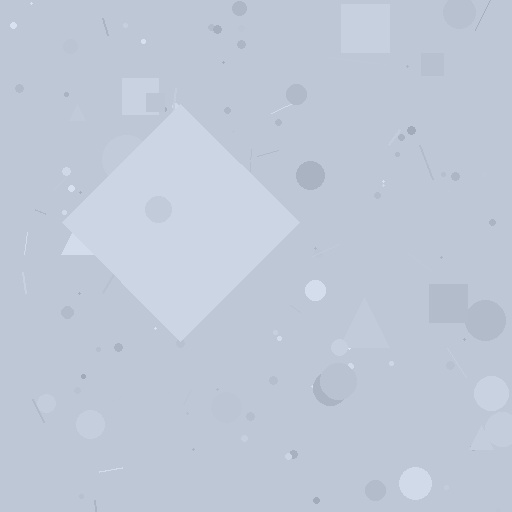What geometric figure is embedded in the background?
A diamond is embedded in the background.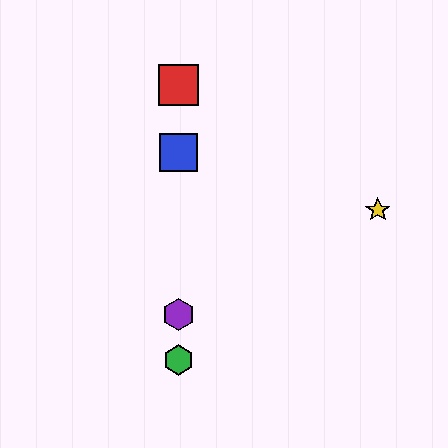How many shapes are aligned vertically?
4 shapes (the red square, the blue square, the green hexagon, the purple hexagon) are aligned vertically.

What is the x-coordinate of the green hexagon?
The green hexagon is at x≈178.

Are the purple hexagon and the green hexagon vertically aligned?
Yes, both are at x≈178.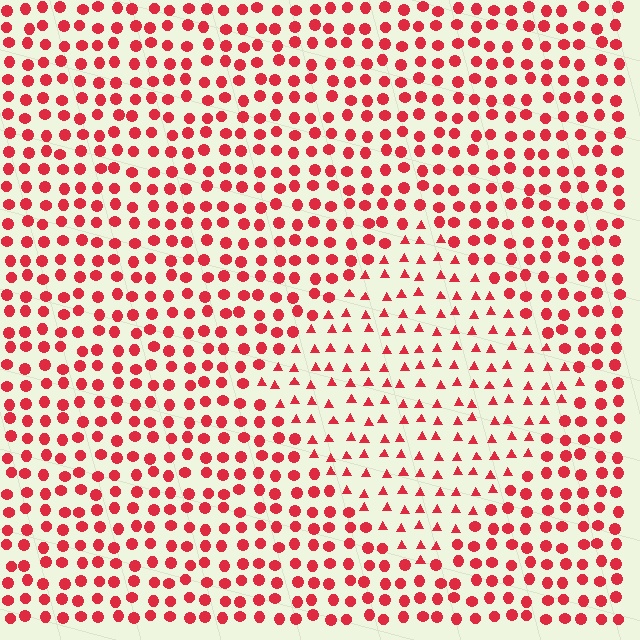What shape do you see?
I see a diamond.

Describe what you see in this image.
The image is filled with small red elements arranged in a uniform grid. A diamond-shaped region contains triangles, while the surrounding area contains circles. The boundary is defined purely by the change in element shape.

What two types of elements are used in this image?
The image uses triangles inside the diamond region and circles outside it.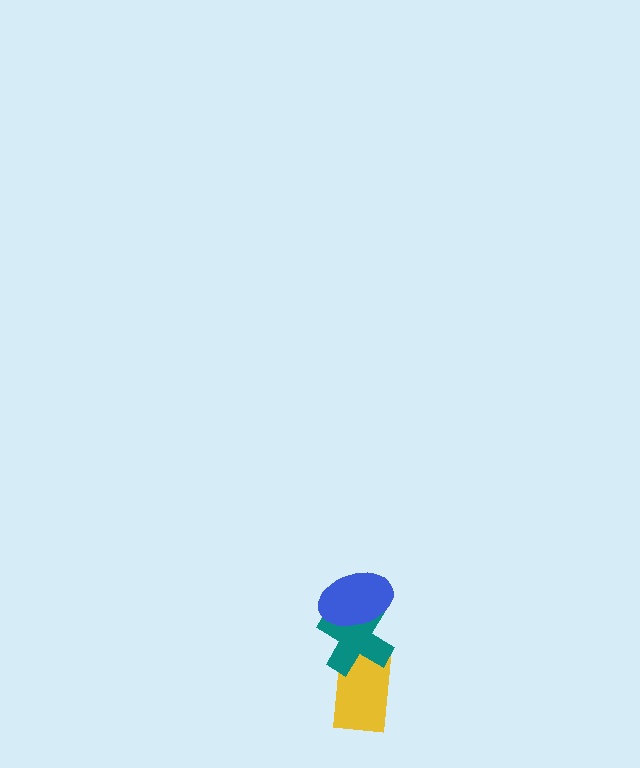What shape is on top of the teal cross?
The blue ellipse is on top of the teal cross.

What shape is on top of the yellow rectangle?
The teal cross is on top of the yellow rectangle.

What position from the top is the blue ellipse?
The blue ellipse is 1st from the top.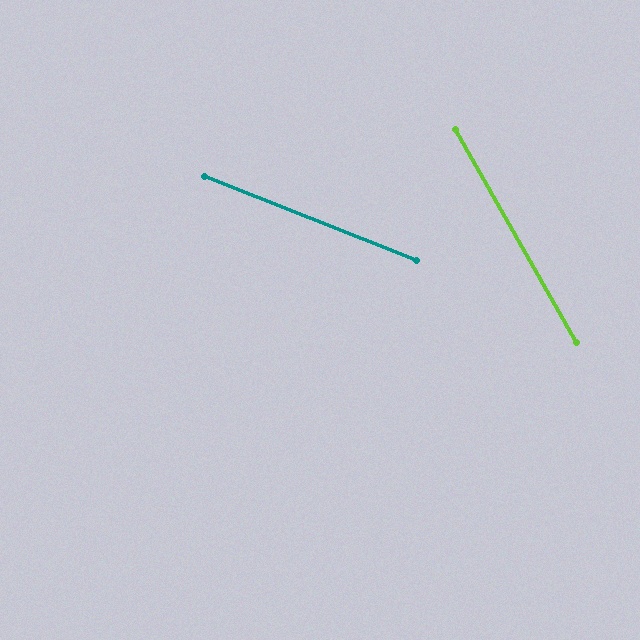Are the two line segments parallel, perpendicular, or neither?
Neither parallel nor perpendicular — they differ by about 39°.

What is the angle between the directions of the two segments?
Approximately 39 degrees.